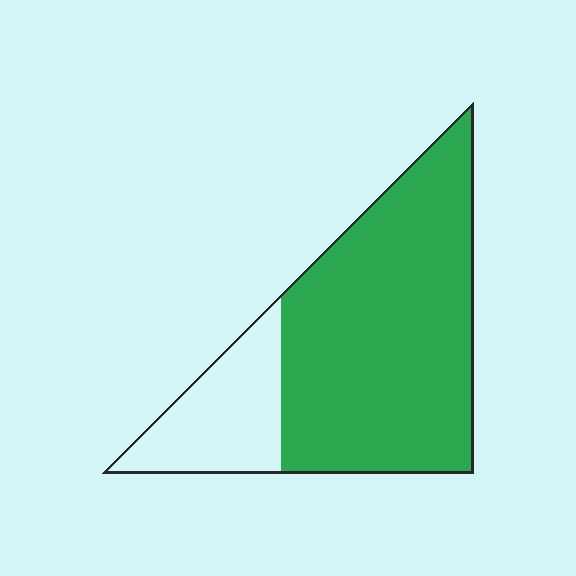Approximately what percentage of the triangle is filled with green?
Approximately 75%.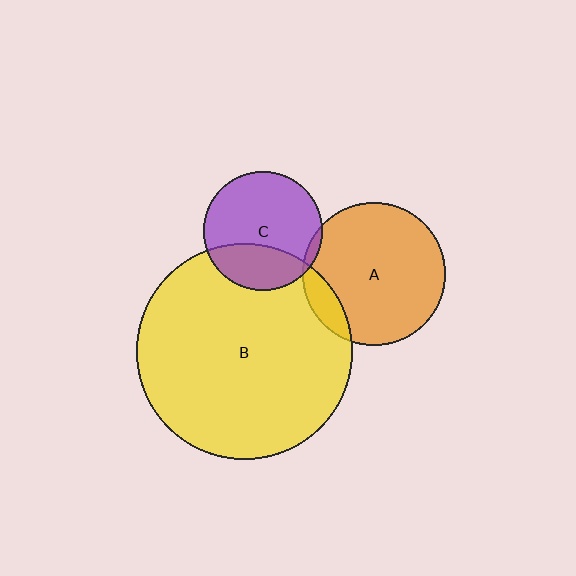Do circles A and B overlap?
Yes.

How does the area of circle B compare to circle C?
Approximately 3.3 times.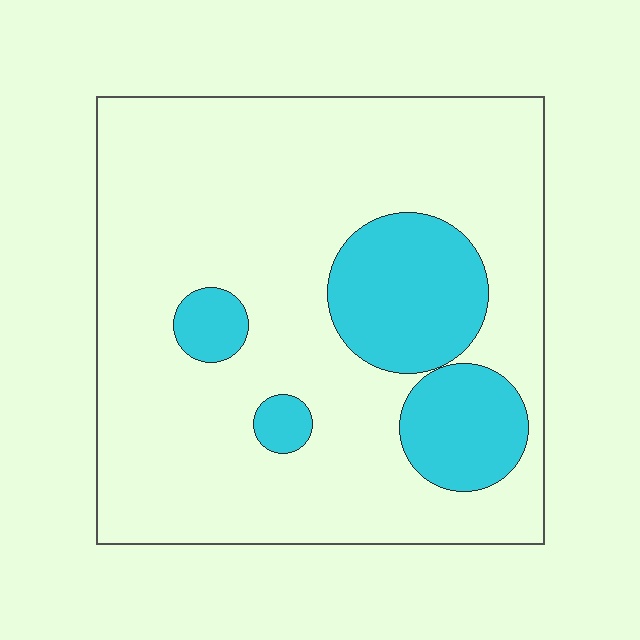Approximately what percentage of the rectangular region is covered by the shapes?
Approximately 20%.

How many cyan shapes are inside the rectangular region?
4.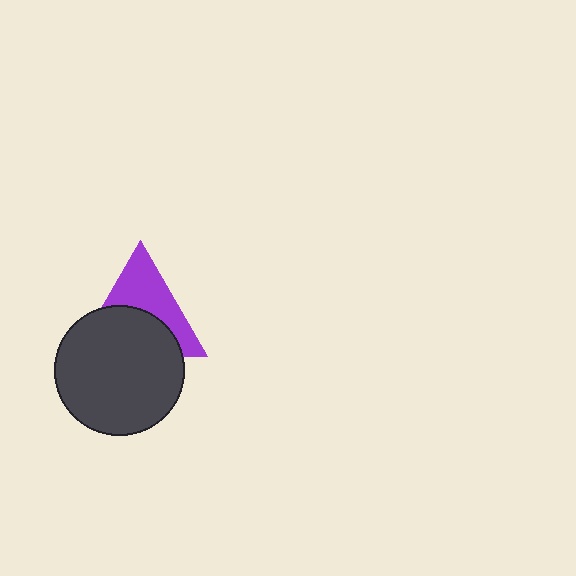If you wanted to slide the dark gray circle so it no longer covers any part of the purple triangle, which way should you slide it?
Slide it down — that is the most direct way to separate the two shapes.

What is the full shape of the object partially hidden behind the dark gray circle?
The partially hidden object is a purple triangle.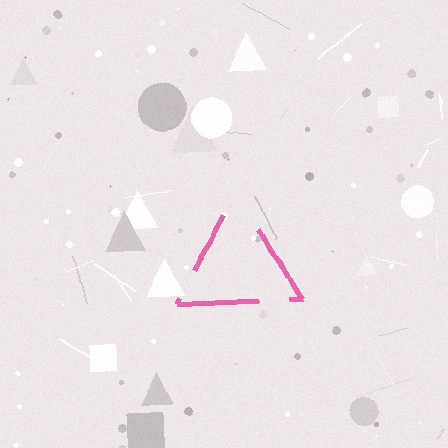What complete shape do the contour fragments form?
The contour fragments form a triangle.